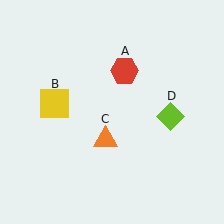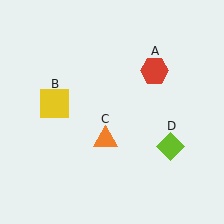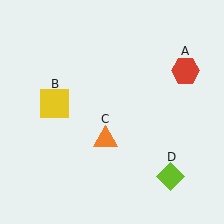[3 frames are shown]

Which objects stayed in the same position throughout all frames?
Yellow square (object B) and orange triangle (object C) remained stationary.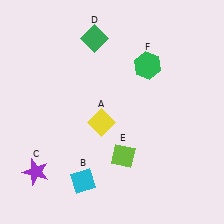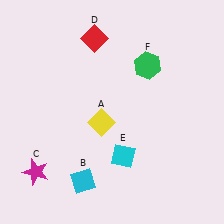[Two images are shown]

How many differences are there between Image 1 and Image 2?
There are 3 differences between the two images.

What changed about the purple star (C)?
In Image 1, C is purple. In Image 2, it changed to magenta.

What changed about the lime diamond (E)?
In Image 1, E is lime. In Image 2, it changed to cyan.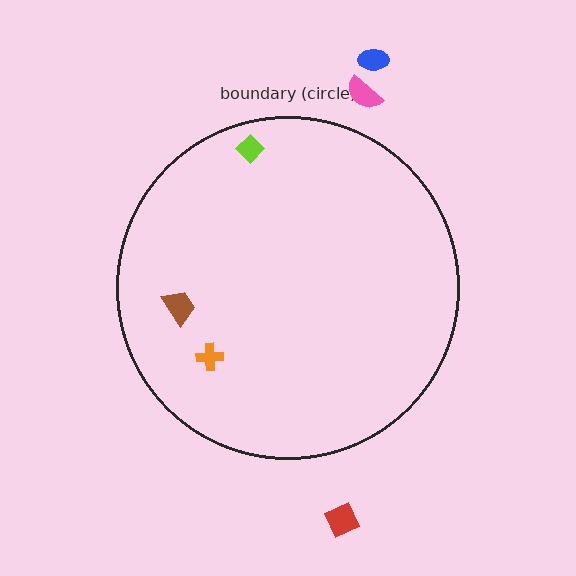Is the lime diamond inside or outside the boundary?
Inside.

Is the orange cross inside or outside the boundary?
Inside.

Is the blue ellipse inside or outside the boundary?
Outside.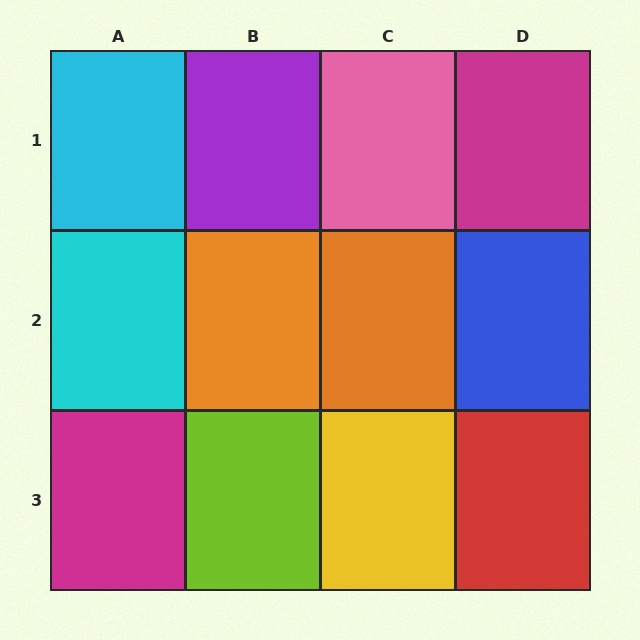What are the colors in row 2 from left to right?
Cyan, orange, orange, blue.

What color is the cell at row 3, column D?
Red.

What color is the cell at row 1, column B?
Purple.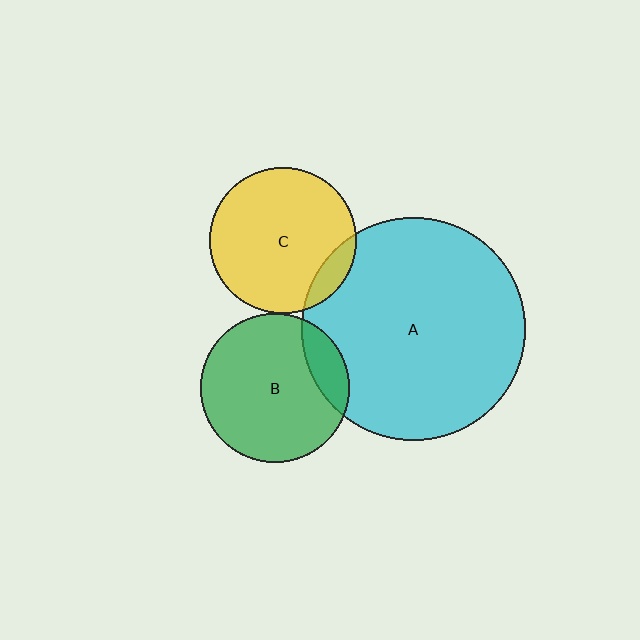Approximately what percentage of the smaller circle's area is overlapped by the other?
Approximately 10%.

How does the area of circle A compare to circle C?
Approximately 2.3 times.